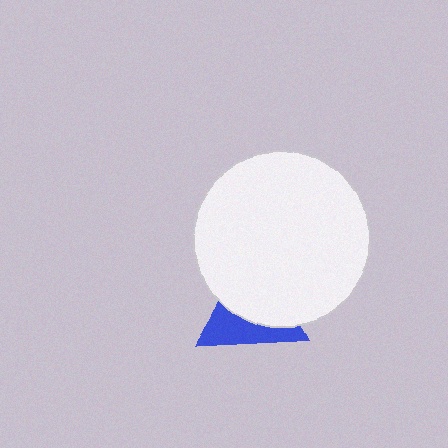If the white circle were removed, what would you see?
You would see the complete blue triangle.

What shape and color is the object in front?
The object in front is a white circle.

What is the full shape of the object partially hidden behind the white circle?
The partially hidden object is a blue triangle.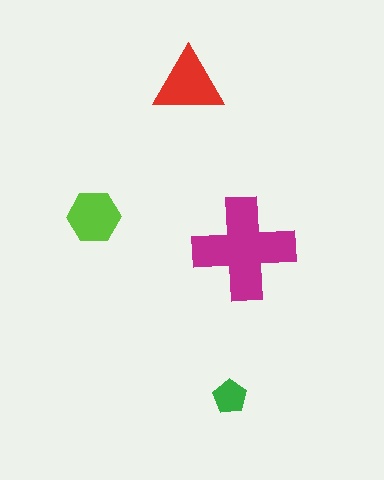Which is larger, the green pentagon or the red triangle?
The red triangle.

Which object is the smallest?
The green pentagon.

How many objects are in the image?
There are 4 objects in the image.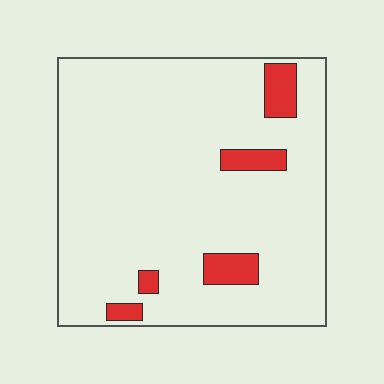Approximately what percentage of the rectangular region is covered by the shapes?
Approximately 10%.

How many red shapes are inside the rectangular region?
5.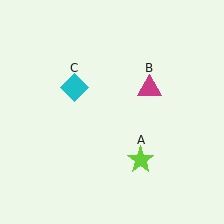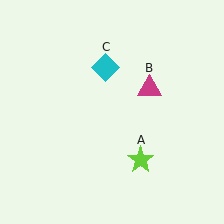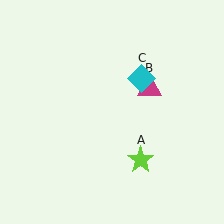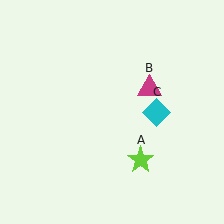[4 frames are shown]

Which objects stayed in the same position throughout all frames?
Lime star (object A) and magenta triangle (object B) remained stationary.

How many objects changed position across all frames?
1 object changed position: cyan diamond (object C).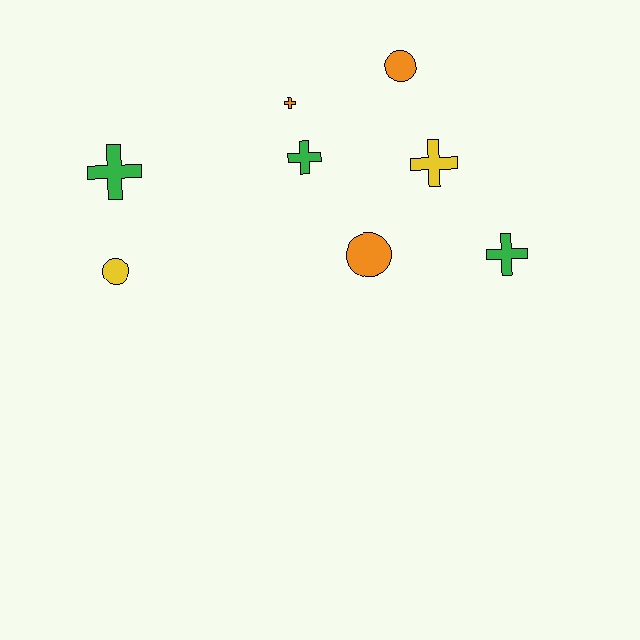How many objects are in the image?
There are 8 objects.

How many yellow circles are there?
There is 1 yellow circle.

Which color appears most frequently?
Green, with 3 objects.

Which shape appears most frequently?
Cross, with 5 objects.